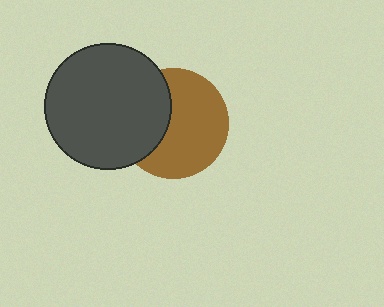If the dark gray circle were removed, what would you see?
You would see the complete brown circle.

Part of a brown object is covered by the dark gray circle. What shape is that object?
It is a circle.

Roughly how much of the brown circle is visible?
About half of it is visible (roughly 63%).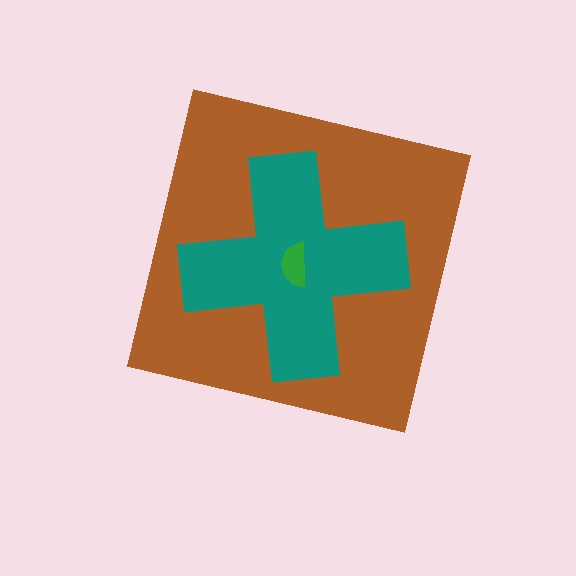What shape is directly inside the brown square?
The teal cross.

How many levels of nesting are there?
3.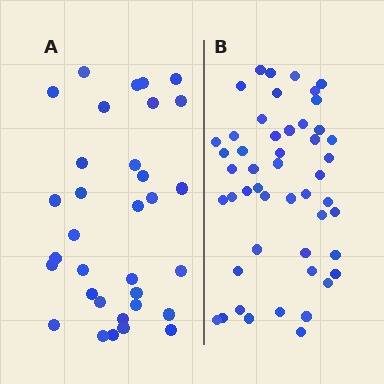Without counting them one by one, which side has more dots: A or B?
Region B (the right region) has more dots.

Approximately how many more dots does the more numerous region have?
Region B has approximately 15 more dots than region A.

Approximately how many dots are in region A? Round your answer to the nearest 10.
About 30 dots. (The exact count is 33, which rounds to 30.)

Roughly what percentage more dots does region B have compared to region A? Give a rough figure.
About 50% more.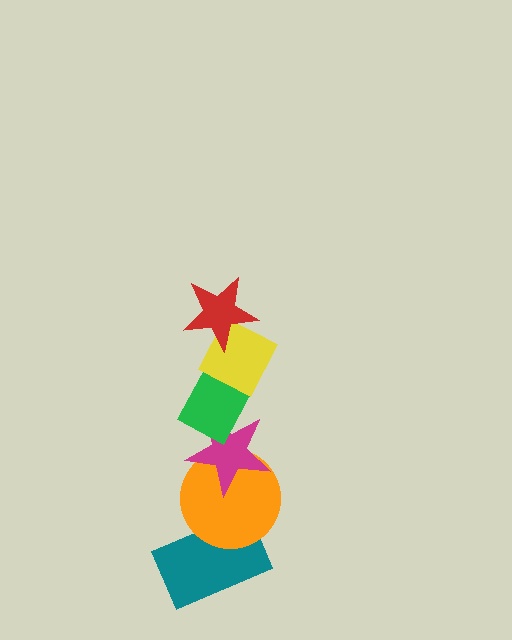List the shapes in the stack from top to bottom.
From top to bottom: the red star, the yellow diamond, the green rectangle, the magenta star, the orange circle, the teal rectangle.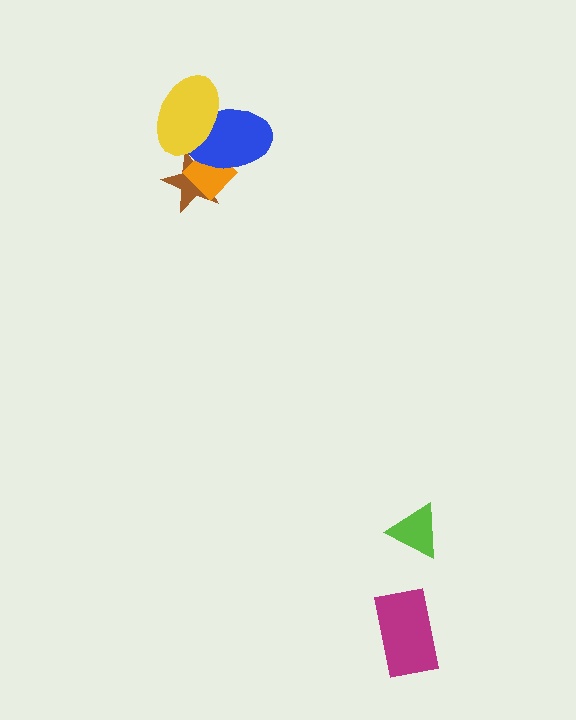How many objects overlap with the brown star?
3 objects overlap with the brown star.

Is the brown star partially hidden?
Yes, it is partially covered by another shape.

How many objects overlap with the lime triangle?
0 objects overlap with the lime triangle.